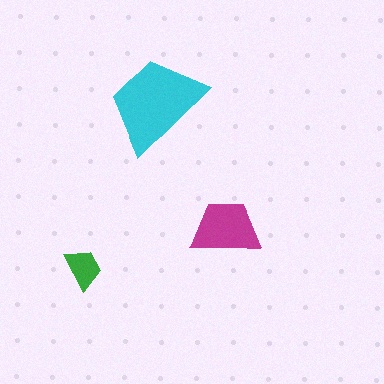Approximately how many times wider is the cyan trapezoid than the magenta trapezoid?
About 1.5 times wider.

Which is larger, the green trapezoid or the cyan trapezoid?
The cyan one.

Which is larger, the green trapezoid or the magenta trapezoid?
The magenta one.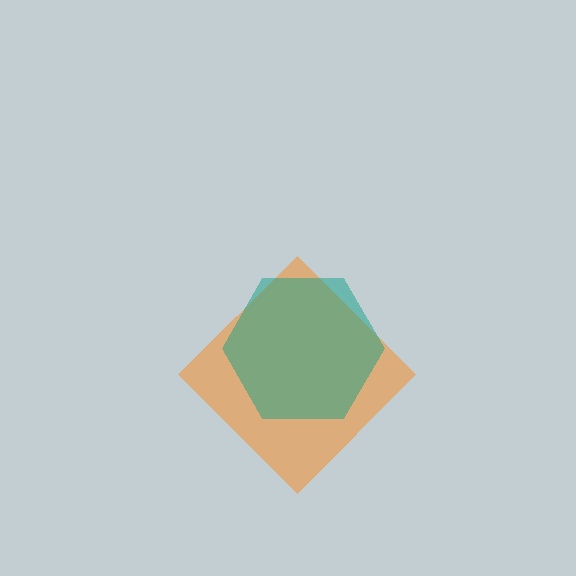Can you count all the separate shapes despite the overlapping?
Yes, there are 2 separate shapes.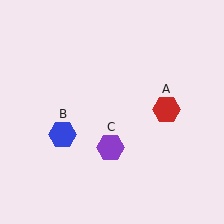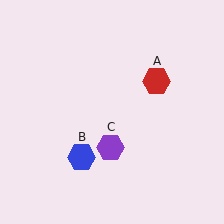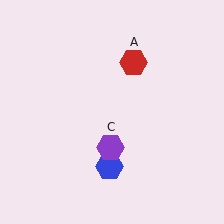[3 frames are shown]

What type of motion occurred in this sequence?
The red hexagon (object A), blue hexagon (object B) rotated counterclockwise around the center of the scene.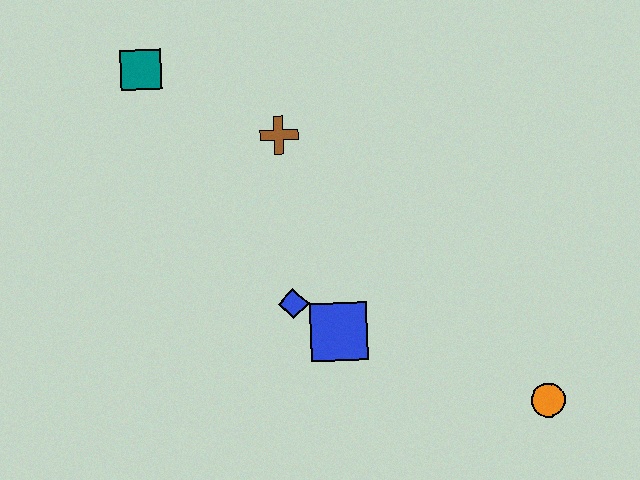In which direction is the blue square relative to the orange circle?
The blue square is to the left of the orange circle.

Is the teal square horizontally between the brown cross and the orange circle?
No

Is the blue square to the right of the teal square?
Yes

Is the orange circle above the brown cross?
No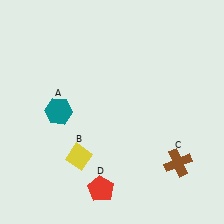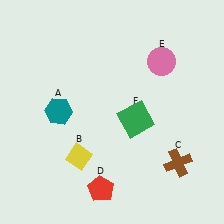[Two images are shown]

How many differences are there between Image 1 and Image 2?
There are 2 differences between the two images.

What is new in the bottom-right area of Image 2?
A green square (F) was added in the bottom-right area of Image 2.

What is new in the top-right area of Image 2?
A pink circle (E) was added in the top-right area of Image 2.